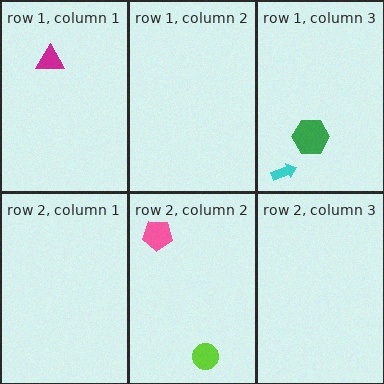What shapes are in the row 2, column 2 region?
The pink pentagon, the lime circle.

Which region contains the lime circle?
The row 2, column 2 region.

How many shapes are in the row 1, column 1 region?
1.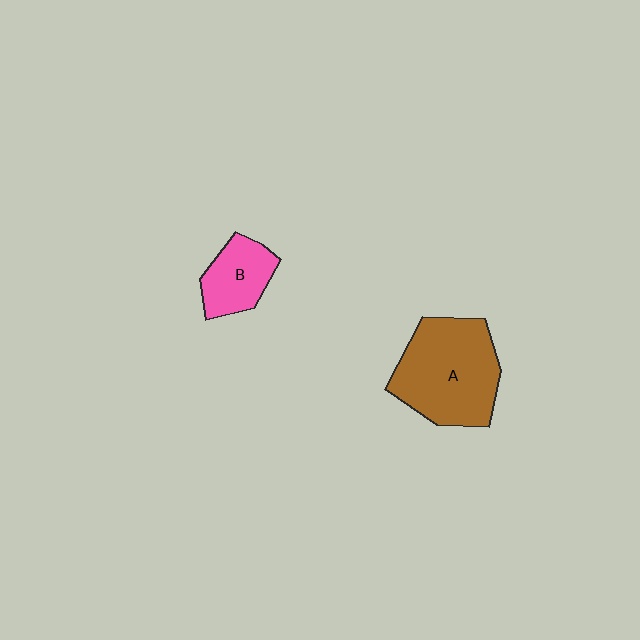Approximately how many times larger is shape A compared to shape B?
Approximately 2.2 times.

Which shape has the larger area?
Shape A (brown).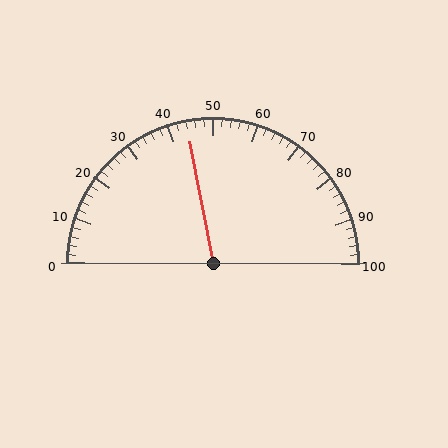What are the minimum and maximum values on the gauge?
The gauge ranges from 0 to 100.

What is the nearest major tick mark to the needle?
The nearest major tick mark is 40.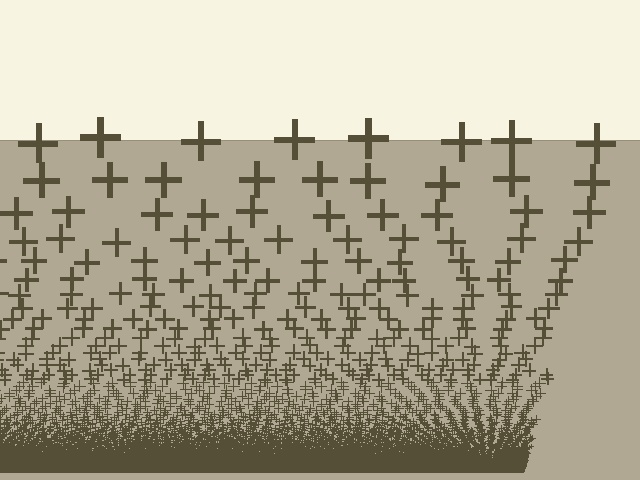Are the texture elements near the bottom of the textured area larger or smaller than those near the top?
Smaller. The gradient is inverted — elements near the bottom are smaller and denser.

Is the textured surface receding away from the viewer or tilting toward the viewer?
The surface appears to tilt toward the viewer. Texture elements get larger and sparser toward the top.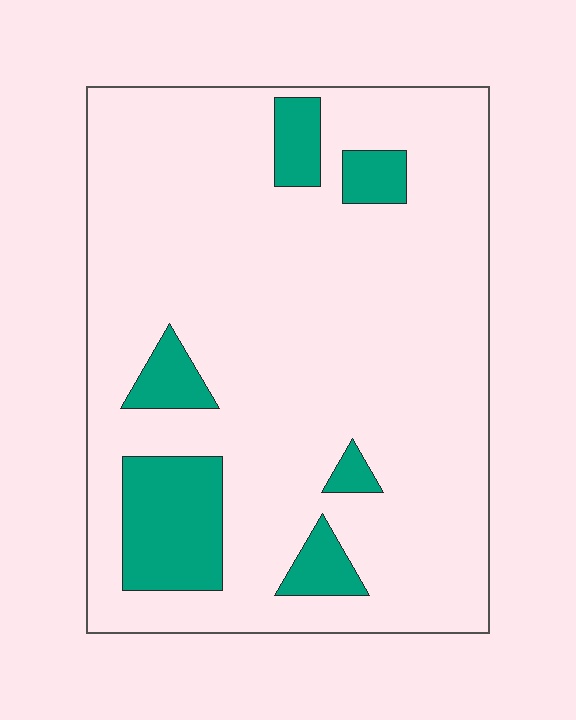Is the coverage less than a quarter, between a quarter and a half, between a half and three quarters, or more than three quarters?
Less than a quarter.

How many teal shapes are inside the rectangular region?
6.